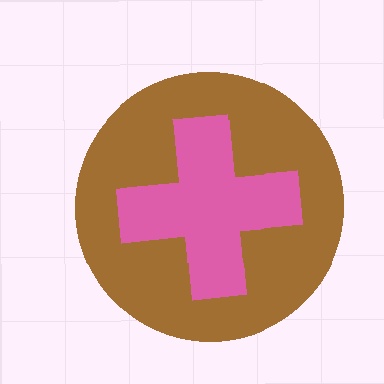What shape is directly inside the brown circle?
The pink cross.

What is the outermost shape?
The brown circle.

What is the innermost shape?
The pink cross.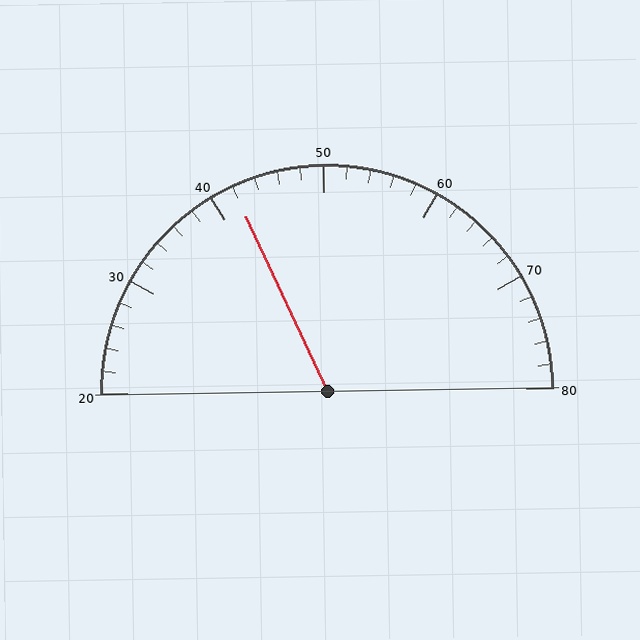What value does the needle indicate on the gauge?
The needle indicates approximately 42.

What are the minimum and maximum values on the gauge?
The gauge ranges from 20 to 80.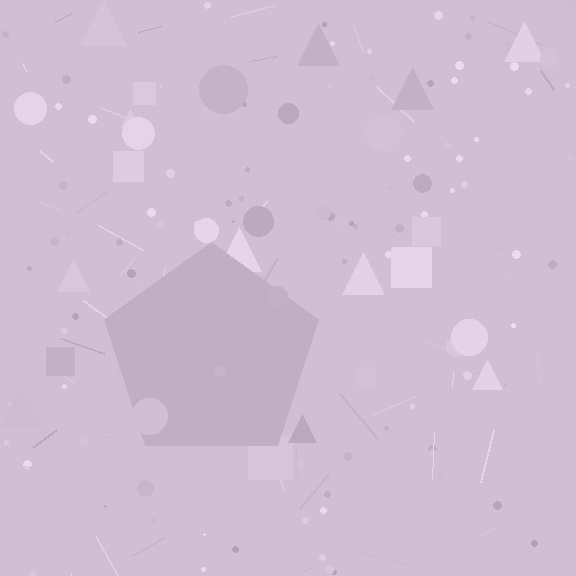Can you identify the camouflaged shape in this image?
The camouflaged shape is a pentagon.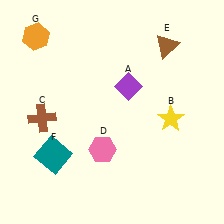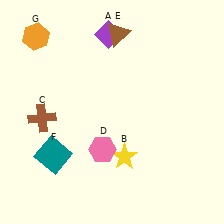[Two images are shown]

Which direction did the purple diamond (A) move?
The purple diamond (A) moved up.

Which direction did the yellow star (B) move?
The yellow star (B) moved left.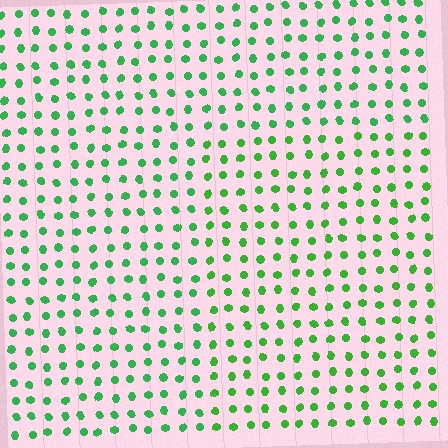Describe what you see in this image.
The image is filled with small green elements in a uniform arrangement. A rectangle-shaped region is visible where the elements are tinted to a slightly different hue, forming a subtle color boundary.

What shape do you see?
I see a rectangle.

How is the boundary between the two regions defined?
The boundary is defined purely by a slight shift in hue (about 17 degrees). Spacing, size, and orientation are identical on both sides.